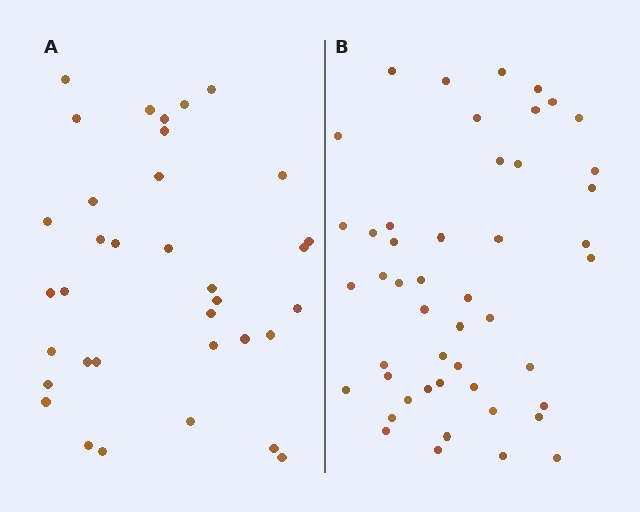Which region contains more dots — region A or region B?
Region B (the right region) has more dots.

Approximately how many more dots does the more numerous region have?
Region B has approximately 15 more dots than region A.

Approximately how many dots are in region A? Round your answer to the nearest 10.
About 40 dots. (The exact count is 35, which rounds to 40.)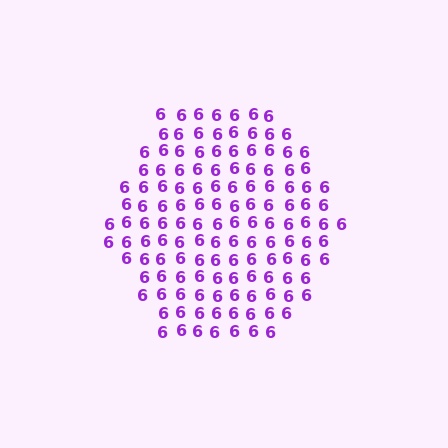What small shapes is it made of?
It is made of small digit 6's.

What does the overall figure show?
The overall figure shows a hexagon.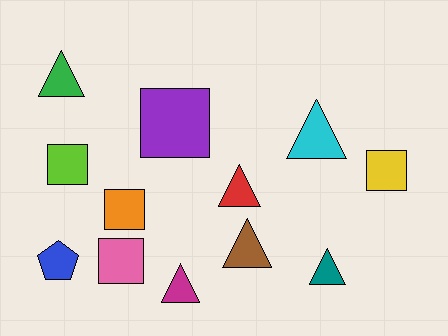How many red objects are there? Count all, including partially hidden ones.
There is 1 red object.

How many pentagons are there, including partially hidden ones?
There is 1 pentagon.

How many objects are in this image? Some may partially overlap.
There are 12 objects.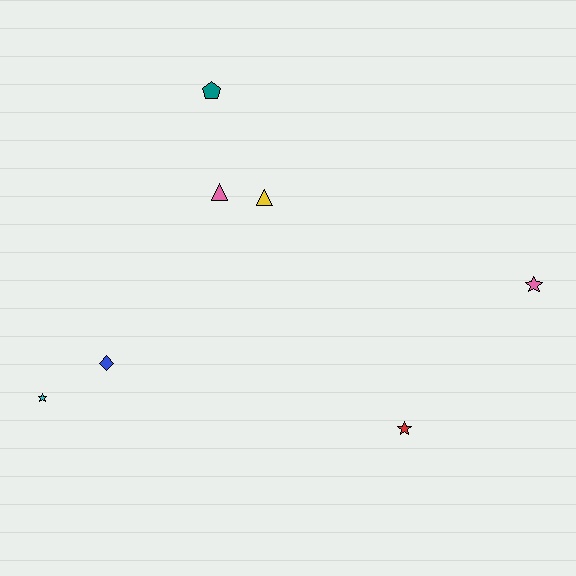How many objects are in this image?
There are 7 objects.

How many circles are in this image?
There are no circles.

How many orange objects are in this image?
There are no orange objects.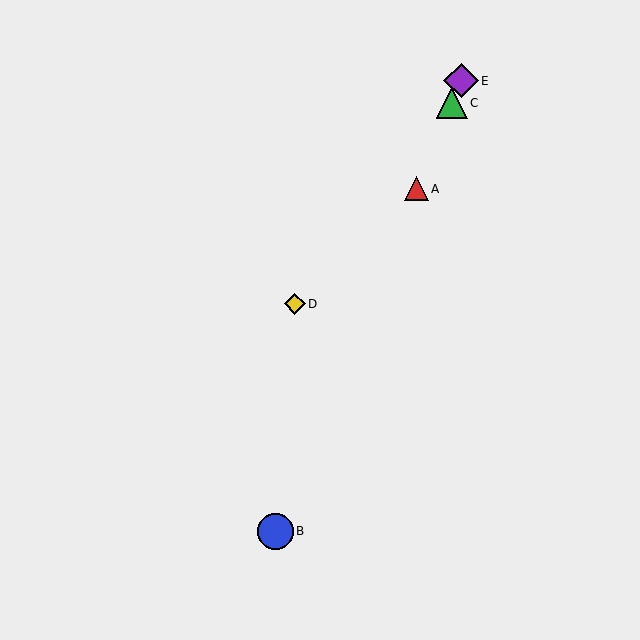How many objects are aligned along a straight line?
4 objects (A, B, C, E) are aligned along a straight line.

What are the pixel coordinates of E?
Object E is at (461, 81).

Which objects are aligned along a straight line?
Objects A, B, C, E are aligned along a straight line.